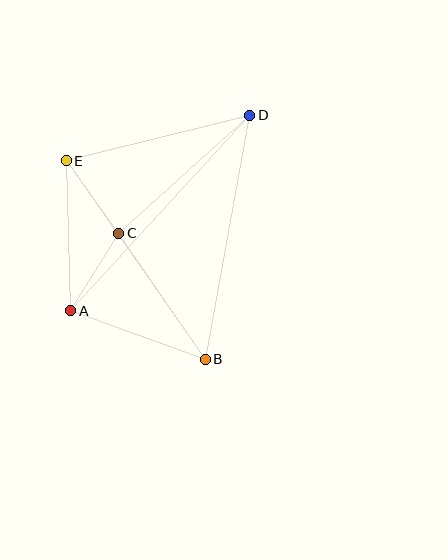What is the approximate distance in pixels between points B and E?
The distance between B and E is approximately 242 pixels.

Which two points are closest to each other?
Points C and E are closest to each other.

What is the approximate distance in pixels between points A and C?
The distance between A and C is approximately 91 pixels.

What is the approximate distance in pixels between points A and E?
The distance between A and E is approximately 150 pixels.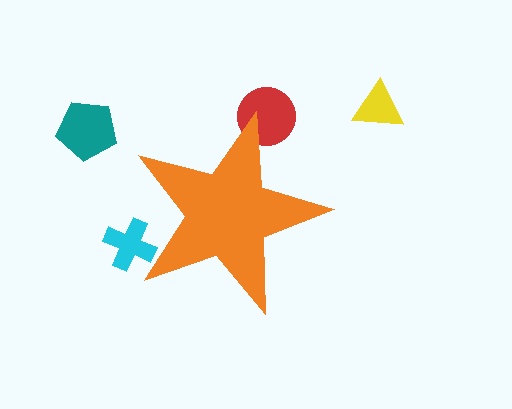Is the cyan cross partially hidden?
Yes, the cyan cross is partially hidden behind the orange star.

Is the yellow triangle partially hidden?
No, the yellow triangle is fully visible.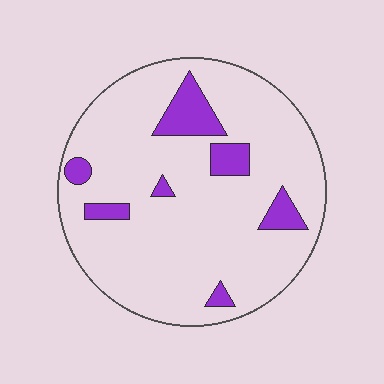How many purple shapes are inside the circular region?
7.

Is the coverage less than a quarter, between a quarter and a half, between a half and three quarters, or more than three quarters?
Less than a quarter.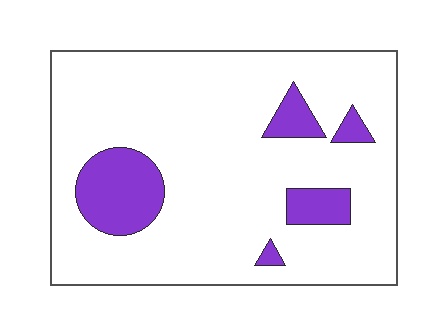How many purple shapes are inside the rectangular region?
5.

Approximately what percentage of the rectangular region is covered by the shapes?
Approximately 15%.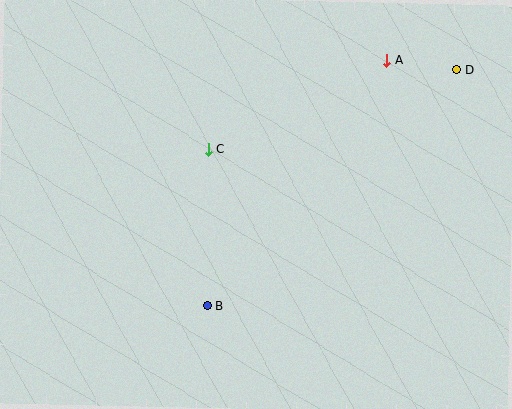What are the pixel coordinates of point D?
Point D is at (457, 69).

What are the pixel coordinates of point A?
Point A is at (387, 60).